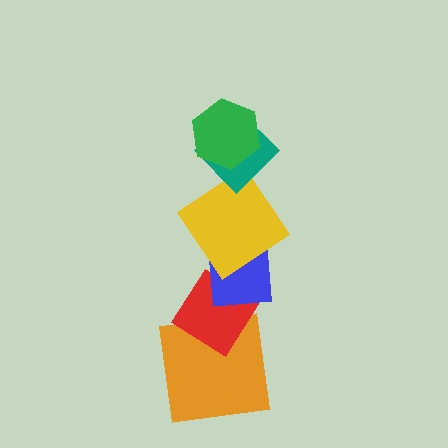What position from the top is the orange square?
The orange square is 6th from the top.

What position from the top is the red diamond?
The red diamond is 5th from the top.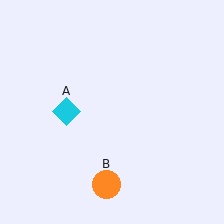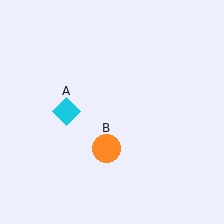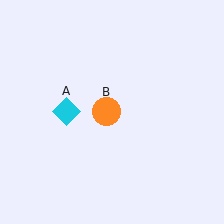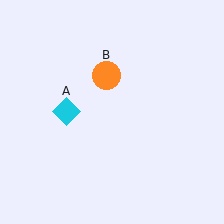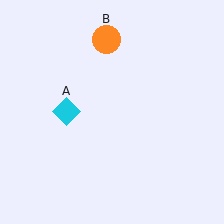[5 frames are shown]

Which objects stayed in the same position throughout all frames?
Cyan diamond (object A) remained stationary.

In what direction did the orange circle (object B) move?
The orange circle (object B) moved up.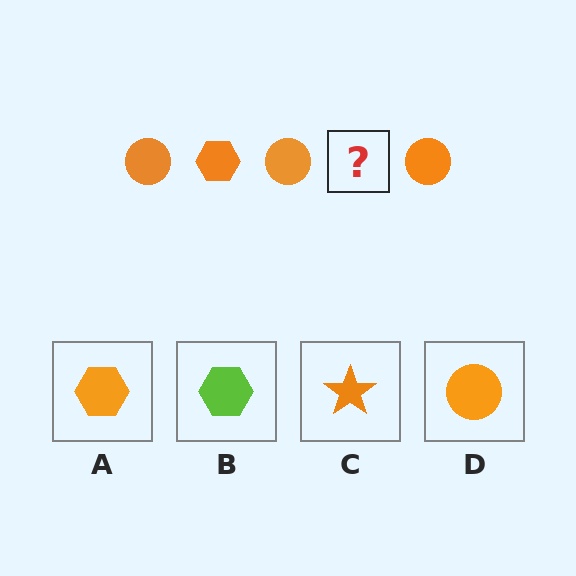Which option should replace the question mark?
Option A.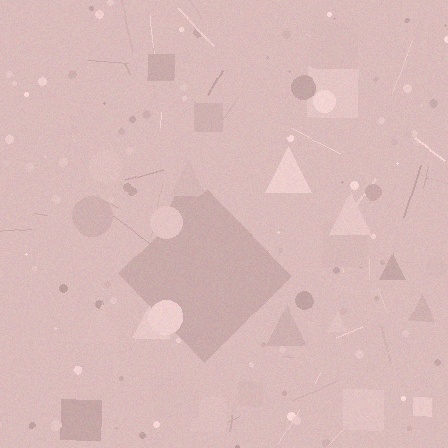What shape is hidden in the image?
A diamond is hidden in the image.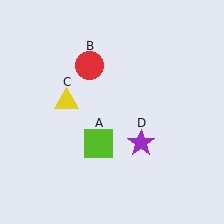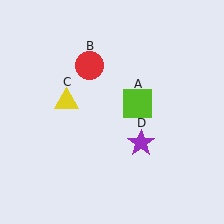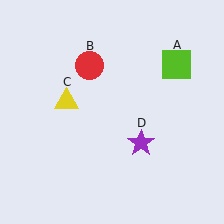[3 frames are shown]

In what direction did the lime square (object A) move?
The lime square (object A) moved up and to the right.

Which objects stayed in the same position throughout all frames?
Red circle (object B) and yellow triangle (object C) and purple star (object D) remained stationary.